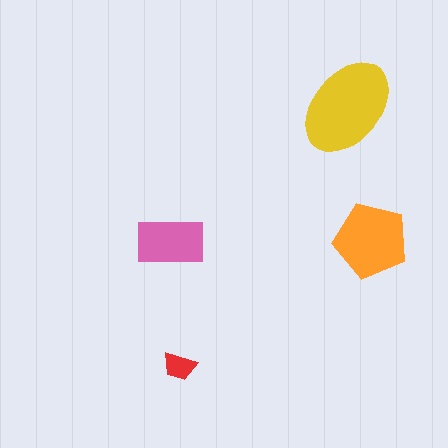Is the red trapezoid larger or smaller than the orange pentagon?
Smaller.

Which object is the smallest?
The red trapezoid.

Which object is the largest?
The yellow ellipse.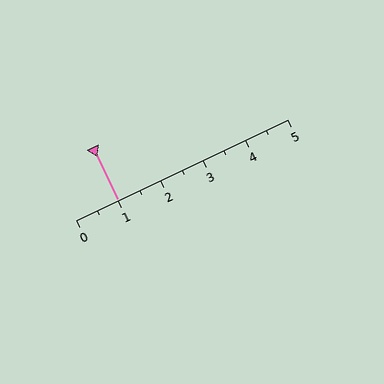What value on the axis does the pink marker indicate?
The marker indicates approximately 1.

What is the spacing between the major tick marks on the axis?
The major ticks are spaced 1 apart.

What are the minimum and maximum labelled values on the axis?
The axis runs from 0 to 5.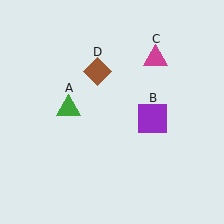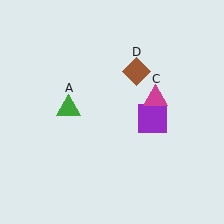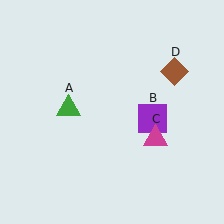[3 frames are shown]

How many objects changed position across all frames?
2 objects changed position: magenta triangle (object C), brown diamond (object D).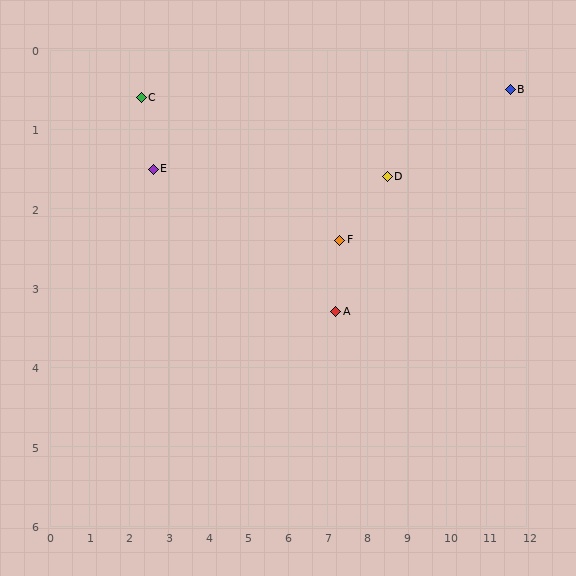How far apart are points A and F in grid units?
Points A and F are about 0.9 grid units apart.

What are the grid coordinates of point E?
Point E is at approximately (2.6, 1.5).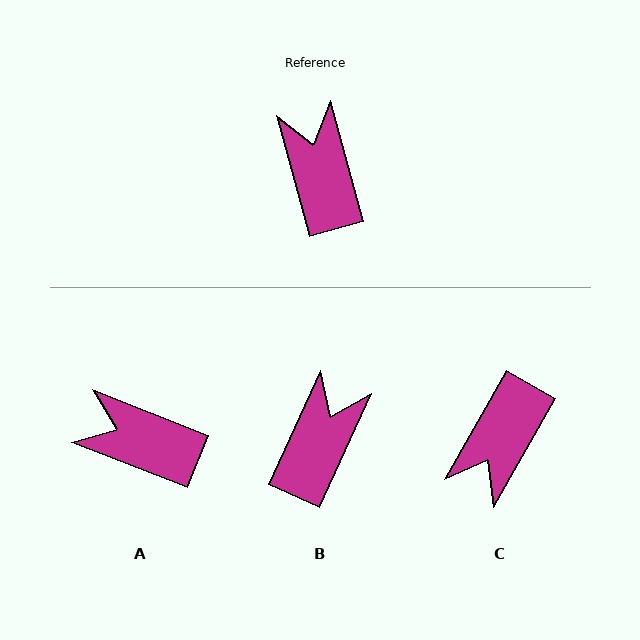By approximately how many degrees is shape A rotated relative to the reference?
Approximately 53 degrees counter-clockwise.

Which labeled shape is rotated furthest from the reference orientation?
C, about 135 degrees away.